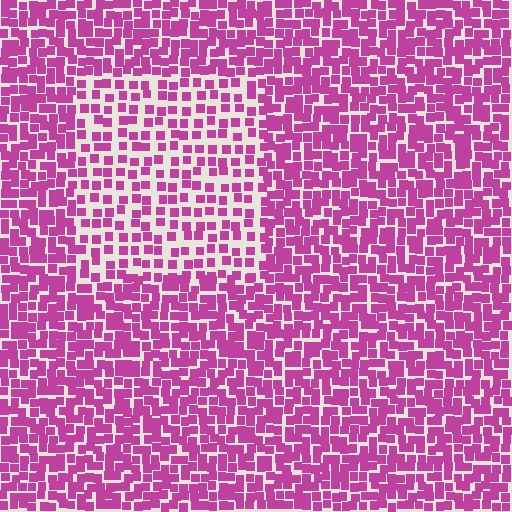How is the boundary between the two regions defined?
The boundary is defined by a change in element density (approximately 1.8x ratio). All elements are the same color, size, and shape.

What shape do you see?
I see a rectangle.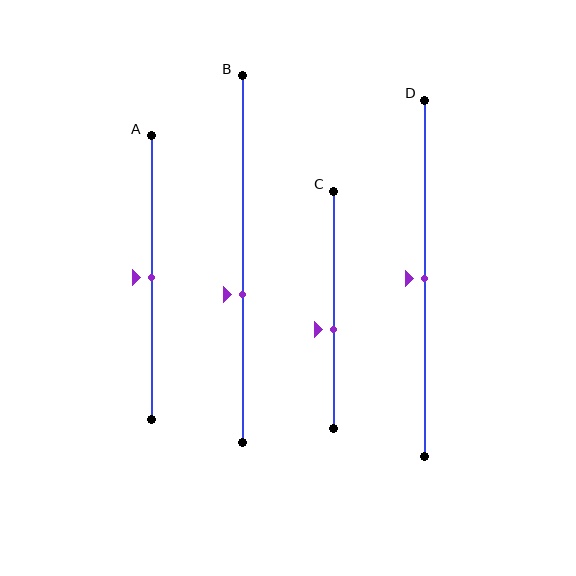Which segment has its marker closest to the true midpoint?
Segment A has its marker closest to the true midpoint.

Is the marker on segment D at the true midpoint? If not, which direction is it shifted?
Yes, the marker on segment D is at the true midpoint.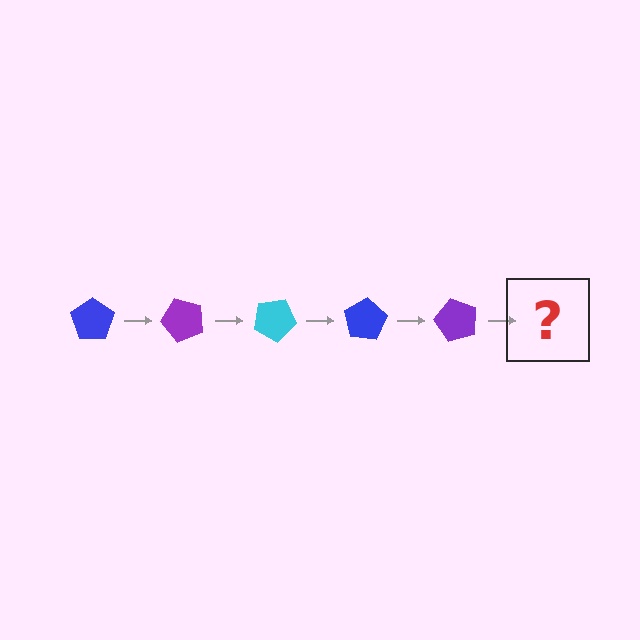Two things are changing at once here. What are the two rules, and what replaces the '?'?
The two rules are that it rotates 50 degrees each step and the color cycles through blue, purple, and cyan. The '?' should be a cyan pentagon, rotated 250 degrees from the start.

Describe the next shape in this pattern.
It should be a cyan pentagon, rotated 250 degrees from the start.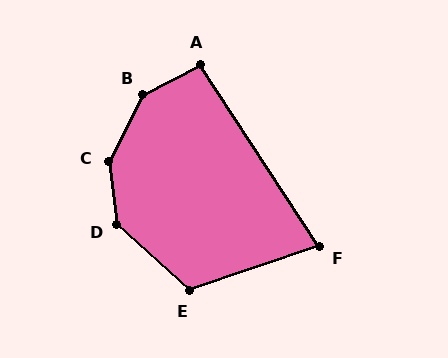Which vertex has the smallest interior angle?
F, at approximately 76 degrees.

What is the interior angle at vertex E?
Approximately 119 degrees (obtuse).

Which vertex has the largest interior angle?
C, at approximately 146 degrees.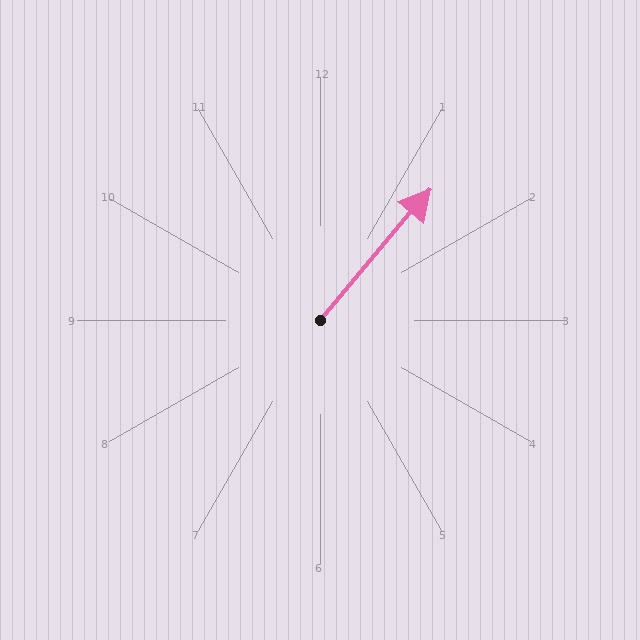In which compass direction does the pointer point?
Northeast.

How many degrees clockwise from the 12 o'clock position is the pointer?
Approximately 40 degrees.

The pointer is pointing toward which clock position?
Roughly 1 o'clock.